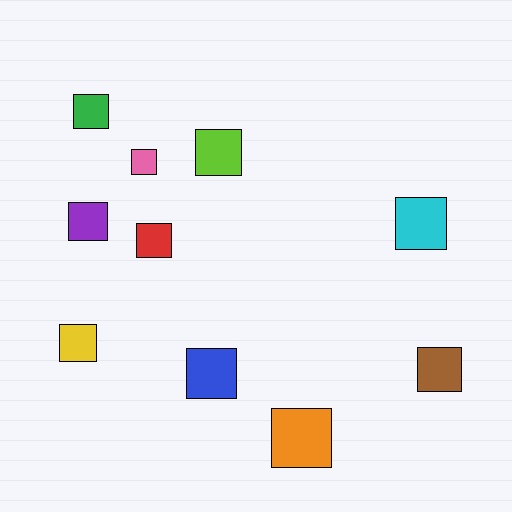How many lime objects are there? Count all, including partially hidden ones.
There is 1 lime object.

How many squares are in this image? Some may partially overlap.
There are 10 squares.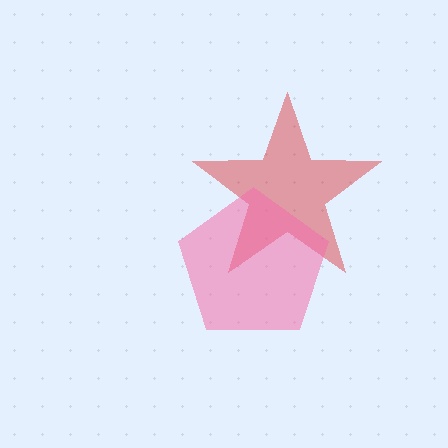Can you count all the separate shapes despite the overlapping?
Yes, there are 2 separate shapes.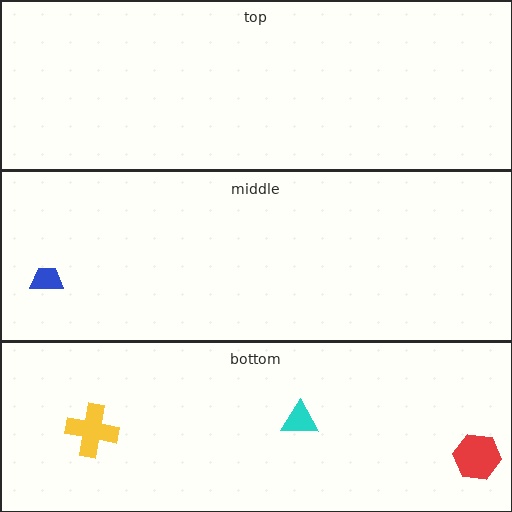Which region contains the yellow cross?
The bottom region.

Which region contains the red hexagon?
The bottom region.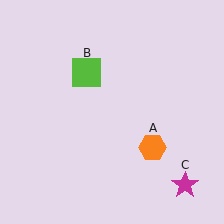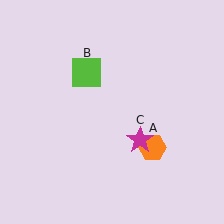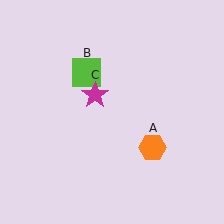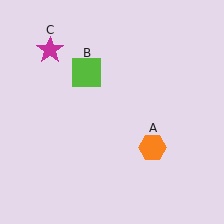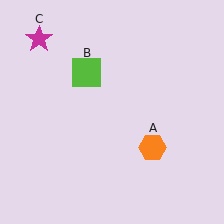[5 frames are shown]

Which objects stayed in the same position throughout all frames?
Orange hexagon (object A) and lime square (object B) remained stationary.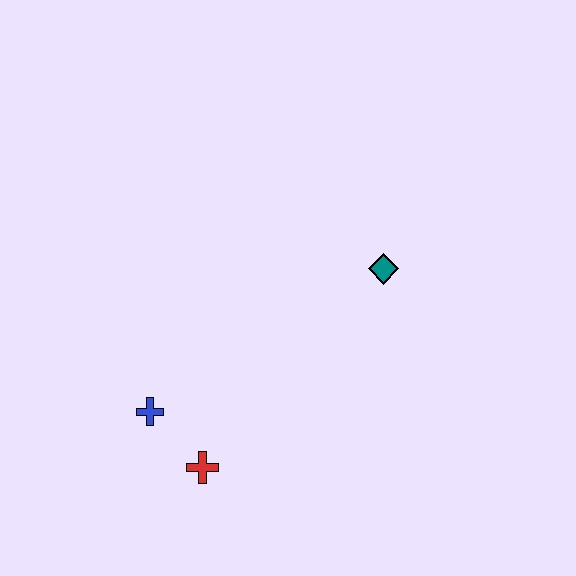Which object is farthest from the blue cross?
The teal diamond is farthest from the blue cross.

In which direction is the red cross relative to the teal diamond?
The red cross is below the teal diamond.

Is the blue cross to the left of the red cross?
Yes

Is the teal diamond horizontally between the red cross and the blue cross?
No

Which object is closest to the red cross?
The blue cross is closest to the red cross.